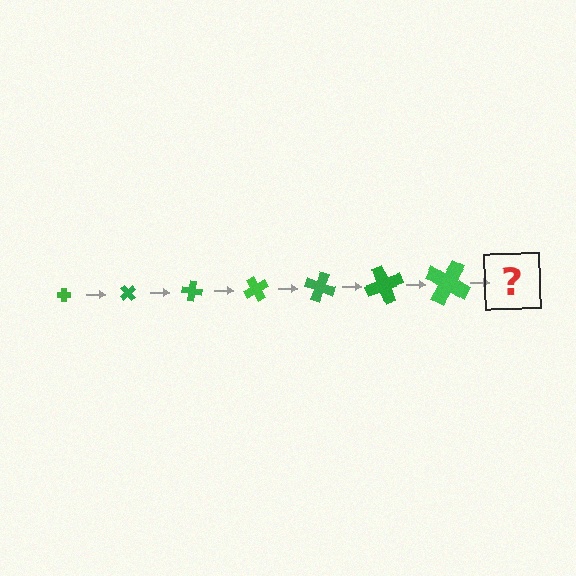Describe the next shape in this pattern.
It should be a cross, larger than the previous one and rotated 350 degrees from the start.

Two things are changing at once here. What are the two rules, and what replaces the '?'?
The two rules are that the cross grows larger each step and it rotates 50 degrees each step. The '?' should be a cross, larger than the previous one and rotated 350 degrees from the start.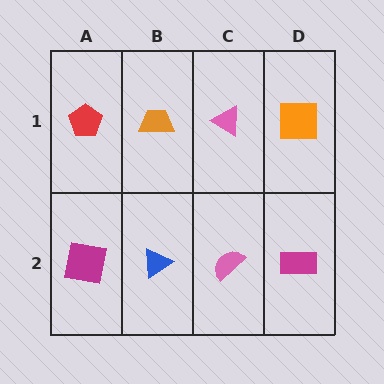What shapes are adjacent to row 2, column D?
An orange square (row 1, column D), a pink semicircle (row 2, column C).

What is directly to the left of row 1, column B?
A red pentagon.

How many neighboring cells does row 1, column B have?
3.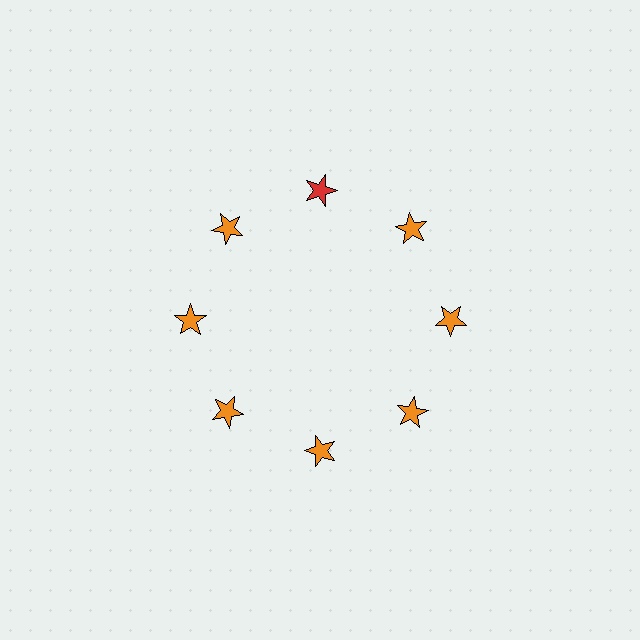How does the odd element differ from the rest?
It has a different color: red instead of orange.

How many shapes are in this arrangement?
There are 8 shapes arranged in a ring pattern.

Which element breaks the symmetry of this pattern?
The red star at roughly the 12 o'clock position breaks the symmetry. All other shapes are orange stars.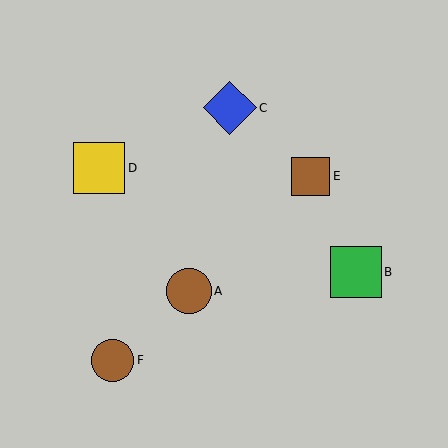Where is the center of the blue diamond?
The center of the blue diamond is at (230, 108).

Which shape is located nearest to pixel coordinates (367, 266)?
The green square (labeled B) at (356, 272) is nearest to that location.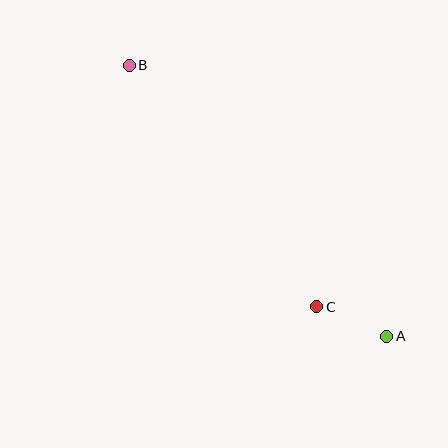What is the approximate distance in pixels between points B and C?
The distance between B and C is approximately 306 pixels.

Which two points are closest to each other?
Points A and C are closest to each other.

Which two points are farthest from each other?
Points A and B are farthest from each other.